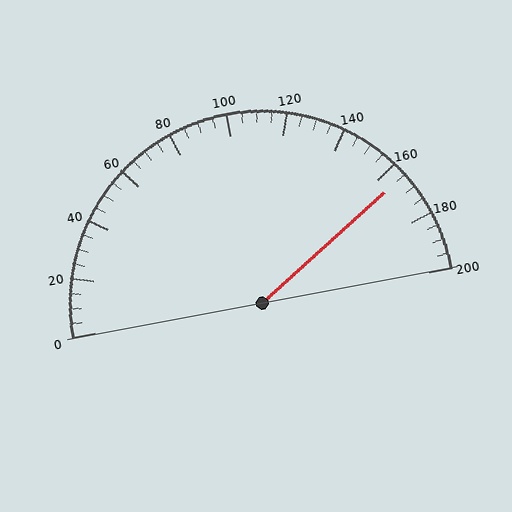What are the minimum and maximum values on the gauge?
The gauge ranges from 0 to 200.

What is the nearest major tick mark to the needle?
The nearest major tick mark is 160.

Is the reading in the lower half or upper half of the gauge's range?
The reading is in the upper half of the range (0 to 200).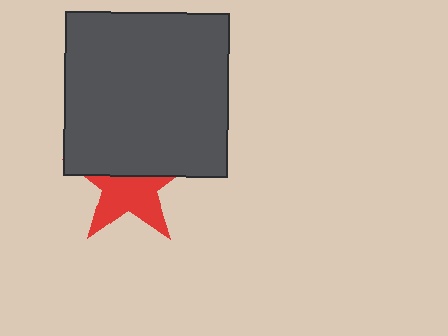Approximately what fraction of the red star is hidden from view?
Roughly 45% of the red star is hidden behind the dark gray square.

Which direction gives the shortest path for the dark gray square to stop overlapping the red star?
Moving up gives the shortest separation.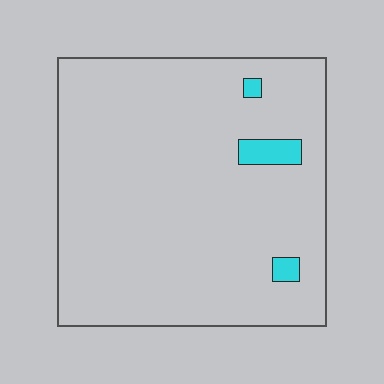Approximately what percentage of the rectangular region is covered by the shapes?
Approximately 5%.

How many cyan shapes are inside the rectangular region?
3.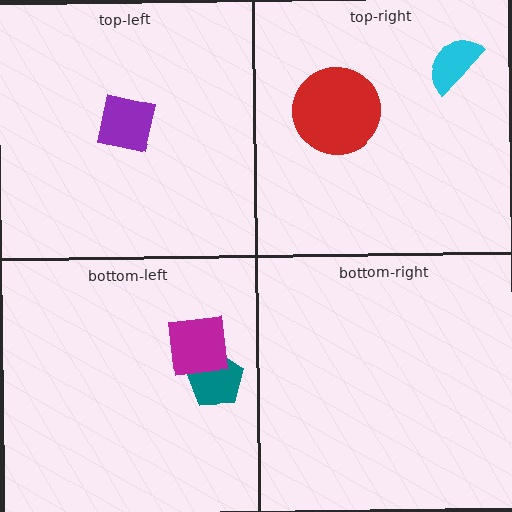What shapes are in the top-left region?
The purple square.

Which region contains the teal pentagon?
The bottom-left region.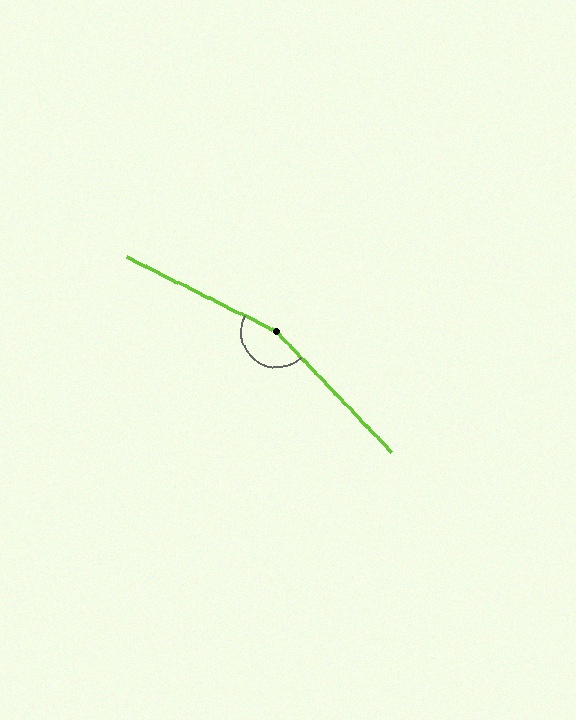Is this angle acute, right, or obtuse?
It is obtuse.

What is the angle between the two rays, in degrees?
Approximately 160 degrees.